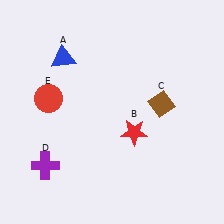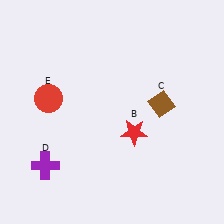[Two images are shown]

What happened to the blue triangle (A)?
The blue triangle (A) was removed in Image 2. It was in the top-left area of Image 1.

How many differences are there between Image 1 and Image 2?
There is 1 difference between the two images.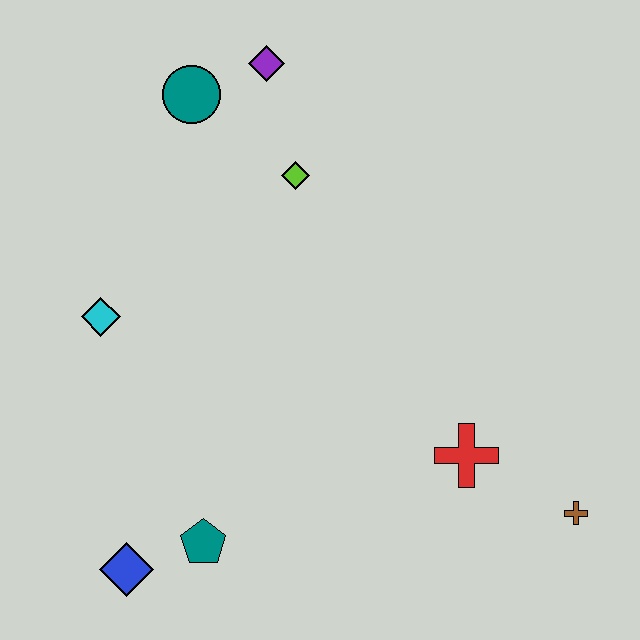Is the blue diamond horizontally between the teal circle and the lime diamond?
No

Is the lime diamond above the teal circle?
No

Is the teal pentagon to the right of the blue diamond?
Yes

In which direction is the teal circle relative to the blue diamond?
The teal circle is above the blue diamond.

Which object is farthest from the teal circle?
The brown cross is farthest from the teal circle.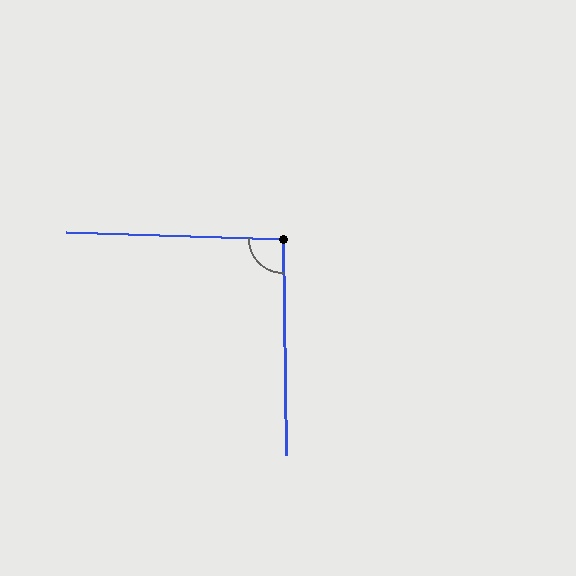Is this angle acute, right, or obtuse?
It is approximately a right angle.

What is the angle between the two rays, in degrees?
Approximately 93 degrees.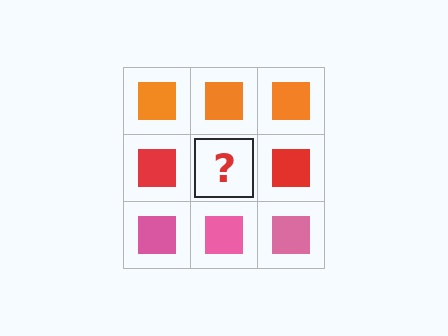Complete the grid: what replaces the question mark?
The question mark should be replaced with a red square.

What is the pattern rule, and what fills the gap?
The rule is that each row has a consistent color. The gap should be filled with a red square.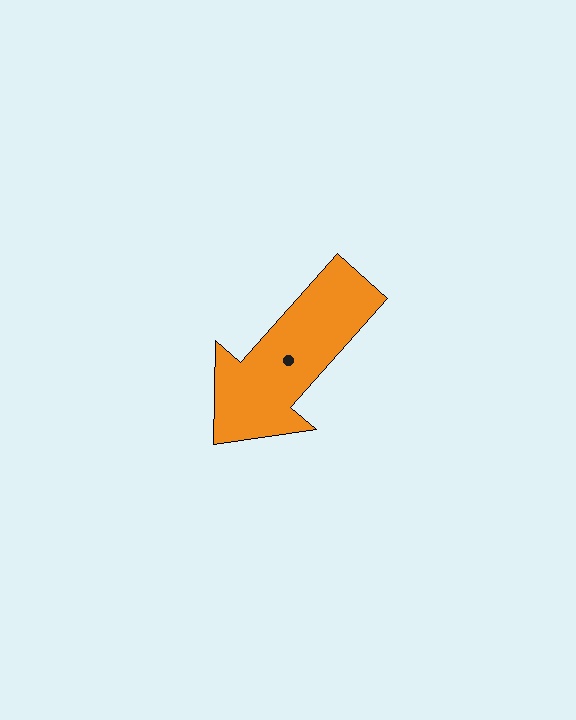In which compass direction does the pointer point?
Southwest.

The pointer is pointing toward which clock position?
Roughly 7 o'clock.